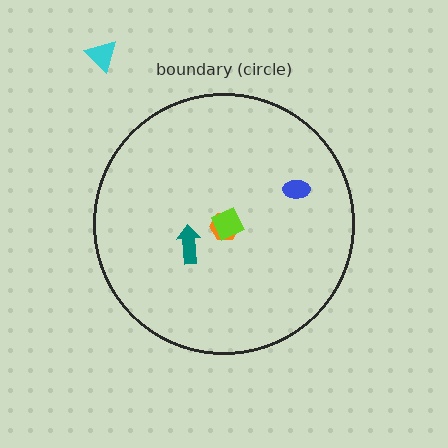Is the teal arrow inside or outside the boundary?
Inside.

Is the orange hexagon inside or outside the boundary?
Inside.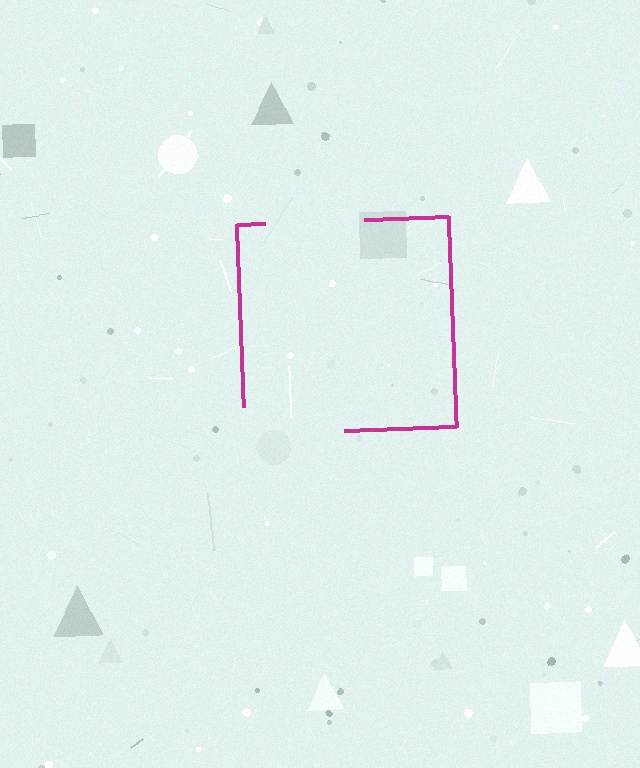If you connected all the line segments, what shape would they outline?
They would outline a square.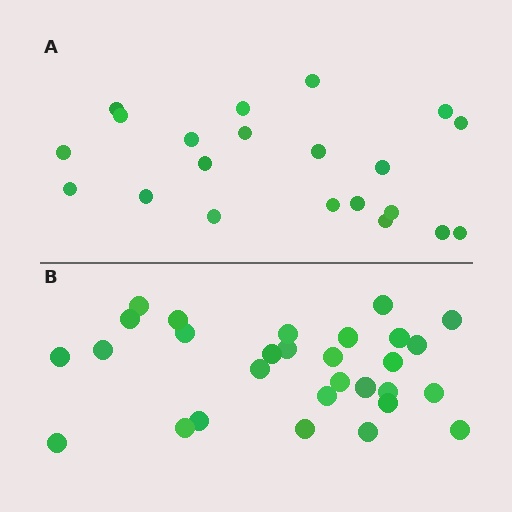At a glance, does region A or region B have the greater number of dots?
Region B (the bottom region) has more dots.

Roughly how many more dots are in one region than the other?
Region B has roughly 8 or so more dots than region A.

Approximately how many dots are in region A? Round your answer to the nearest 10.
About 20 dots. (The exact count is 21, which rounds to 20.)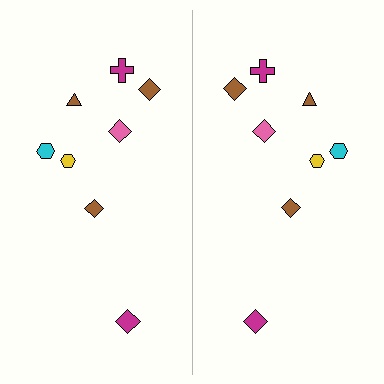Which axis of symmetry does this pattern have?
The pattern has a vertical axis of symmetry running through the center of the image.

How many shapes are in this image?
There are 16 shapes in this image.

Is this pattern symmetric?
Yes, this pattern has bilateral (reflection) symmetry.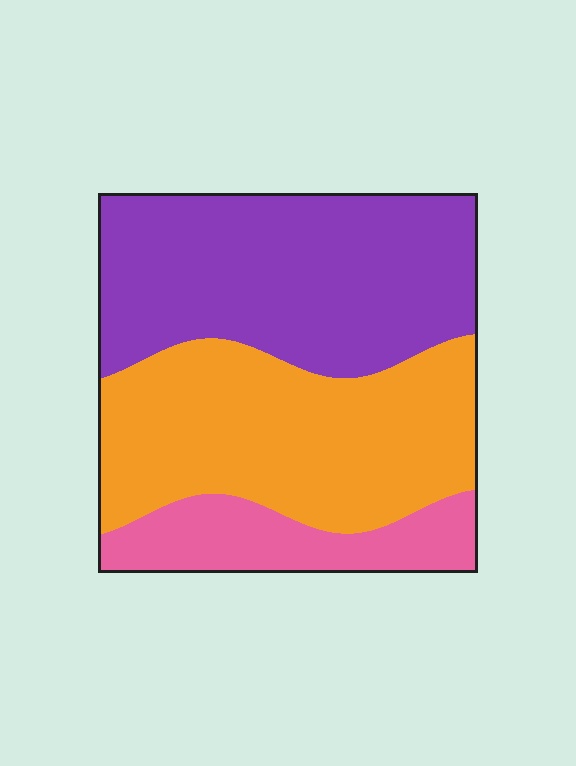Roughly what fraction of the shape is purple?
Purple takes up about two fifths (2/5) of the shape.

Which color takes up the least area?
Pink, at roughly 15%.